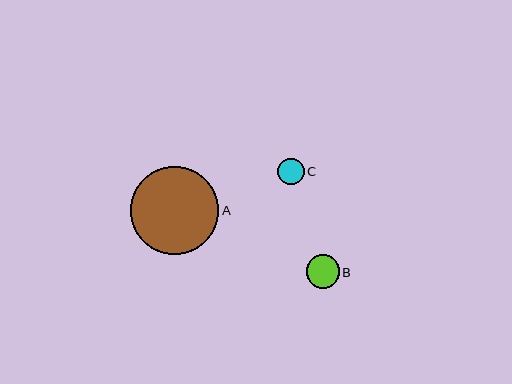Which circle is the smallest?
Circle C is the smallest with a size of approximately 27 pixels.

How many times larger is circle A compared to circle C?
Circle A is approximately 3.3 times the size of circle C.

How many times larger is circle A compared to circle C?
Circle A is approximately 3.3 times the size of circle C.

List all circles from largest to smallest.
From largest to smallest: A, B, C.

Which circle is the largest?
Circle A is the largest with a size of approximately 89 pixels.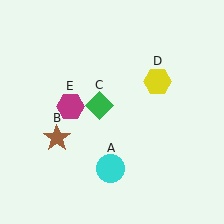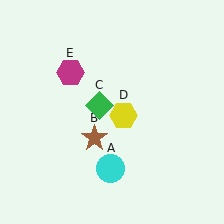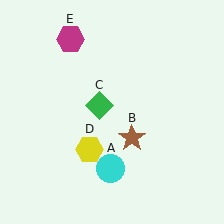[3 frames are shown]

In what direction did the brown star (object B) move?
The brown star (object B) moved right.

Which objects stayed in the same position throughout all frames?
Cyan circle (object A) and green diamond (object C) remained stationary.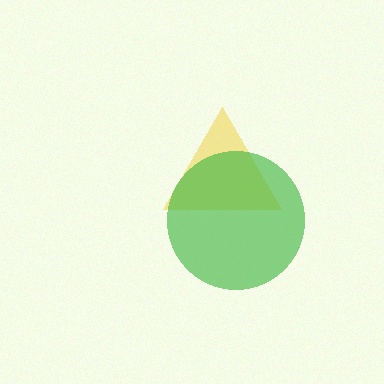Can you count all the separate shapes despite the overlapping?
Yes, there are 2 separate shapes.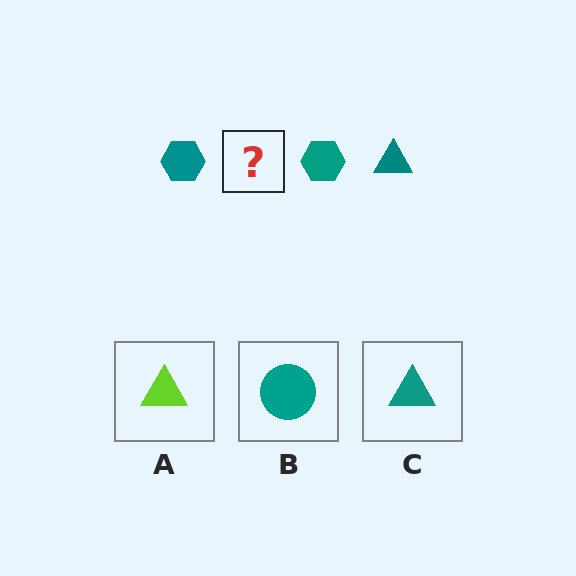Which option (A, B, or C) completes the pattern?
C.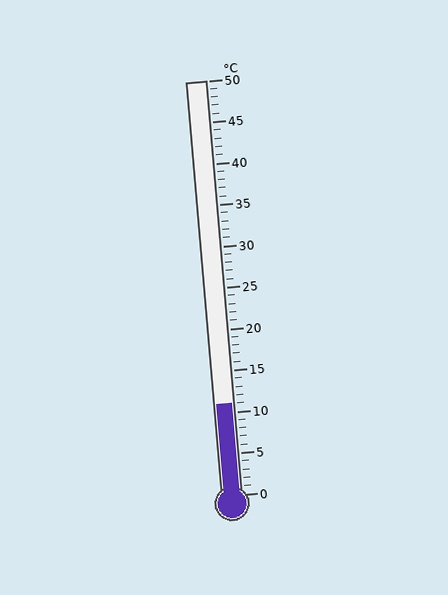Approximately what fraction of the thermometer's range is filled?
The thermometer is filled to approximately 20% of its range.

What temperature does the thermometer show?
The thermometer shows approximately 11°C.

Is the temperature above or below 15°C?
The temperature is below 15°C.